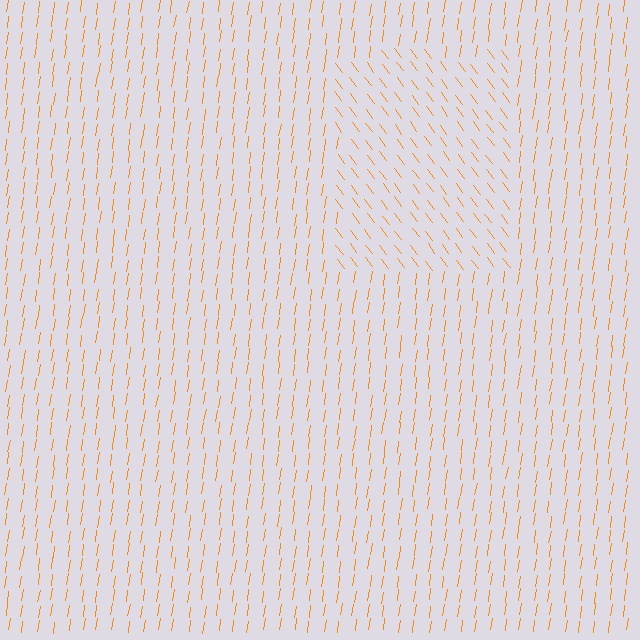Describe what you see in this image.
The image is filled with small orange line segments. A rectangle region in the image has lines oriented differently from the surrounding lines, creating a visible texture boundary.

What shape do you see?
I see a rectangle.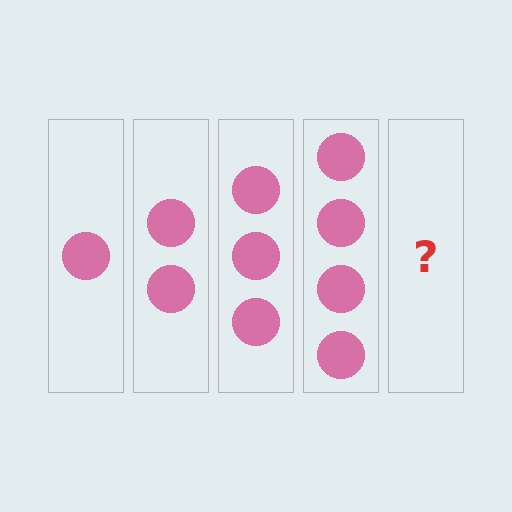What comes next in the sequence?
The next element should be 5 circles.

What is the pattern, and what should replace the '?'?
The pattern is that each step adds one more circle. The '?' should be 5 circles.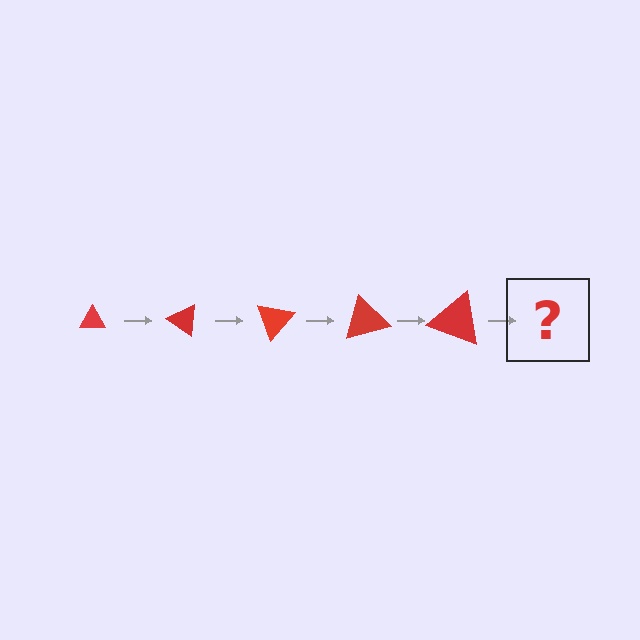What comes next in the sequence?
The next element should be a triangle, larger than the previous one and rotated 175 degrees from the start.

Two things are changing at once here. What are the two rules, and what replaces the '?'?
The two rules are that the triangle grows larger each step and it rotates 35 degrees each step. The '?' should be a triangle, larger than the previous one and rotated 175 degrees from the start.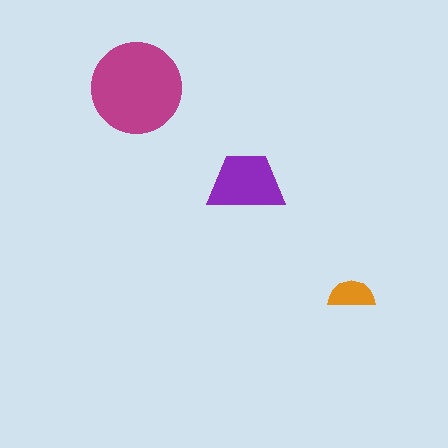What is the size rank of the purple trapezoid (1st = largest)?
2nd.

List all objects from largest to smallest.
The magenta circle, the purple trapezoid, the orange semicircle.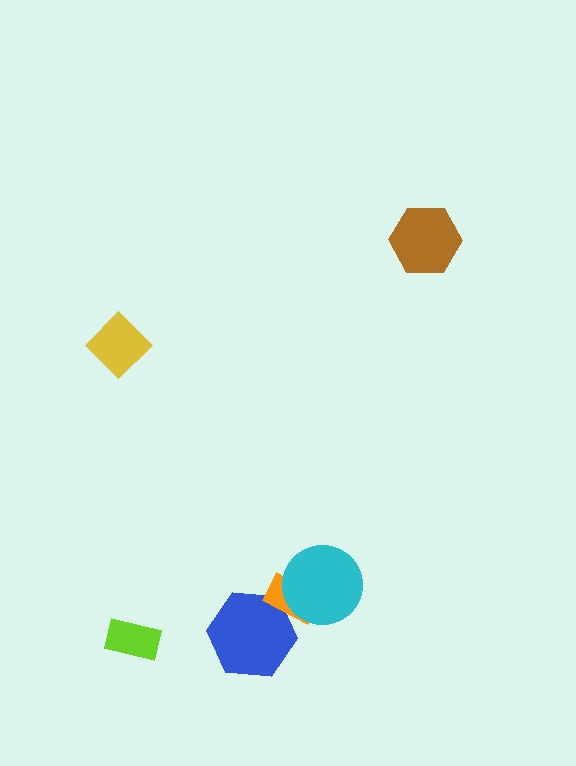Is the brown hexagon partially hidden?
No, no other shape covers it.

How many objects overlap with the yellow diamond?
0 objects overlap with the yellow diamond.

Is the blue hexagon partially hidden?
Yes, it is partially covered by another shape.